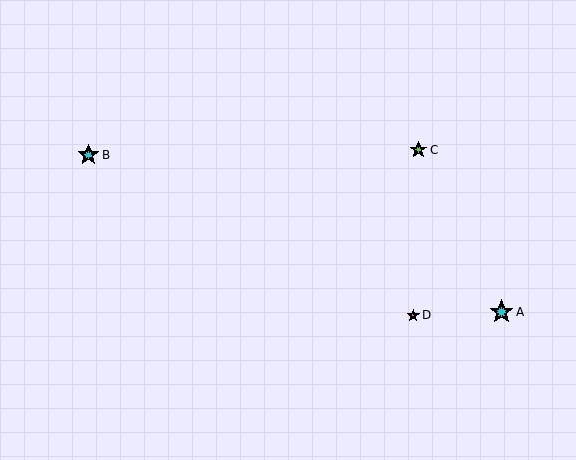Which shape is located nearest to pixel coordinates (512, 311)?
The cyan star (labeled A) at (501, 312) is nearest to that location.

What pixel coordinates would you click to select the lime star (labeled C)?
Click at (418, 150) to select the lime star C.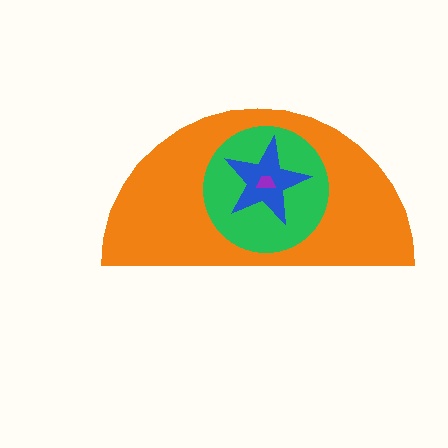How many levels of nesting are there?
4.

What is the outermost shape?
The orange semicircle.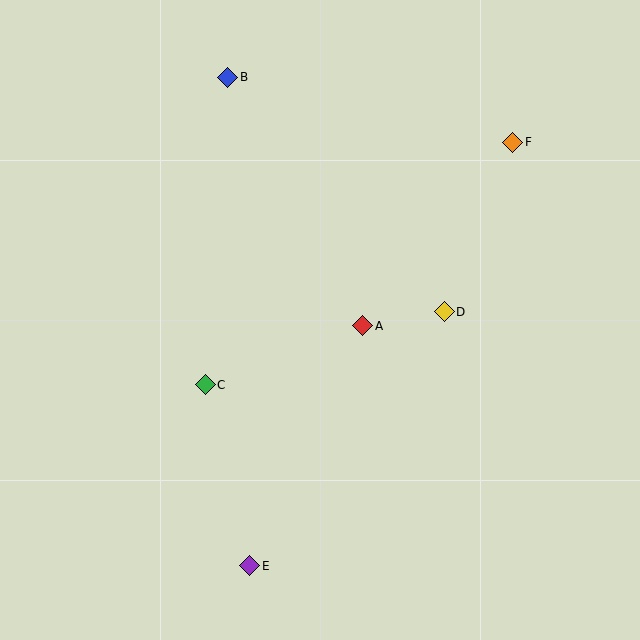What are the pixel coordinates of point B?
Point B is at (228, 77).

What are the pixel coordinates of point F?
Point F is at (513, 142).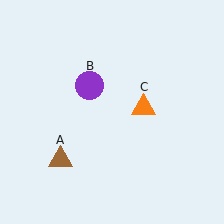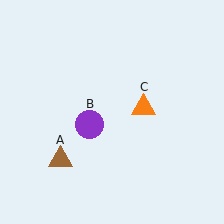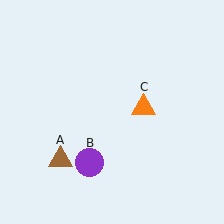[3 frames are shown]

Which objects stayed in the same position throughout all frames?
Brown triangle (object A) and orange triangle (object C) remained stationary.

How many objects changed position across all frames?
1 object changed position: purple circle (object B).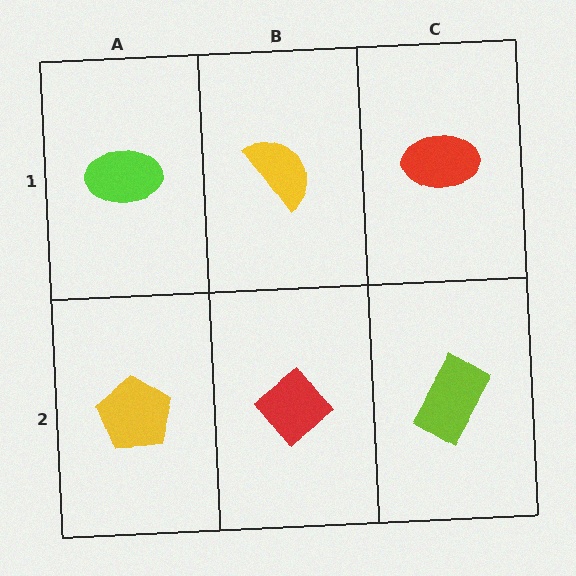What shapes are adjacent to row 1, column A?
A yellow pentagon (row 2, column A), a yellow semicircle (row 1, column B).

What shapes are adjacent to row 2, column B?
A yellow semicircle (row 1, column B), a yellow pentagon (row 2, column A), a lime rectangle (row 2, column C).